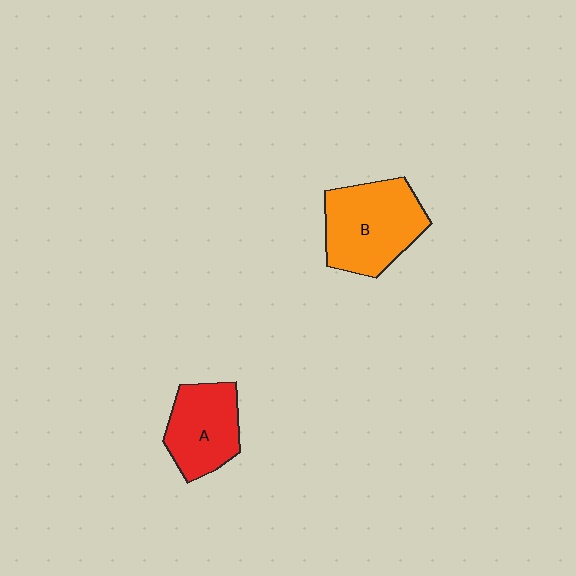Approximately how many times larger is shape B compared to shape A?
Approximately 1.3 times.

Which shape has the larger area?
Shape B (orange).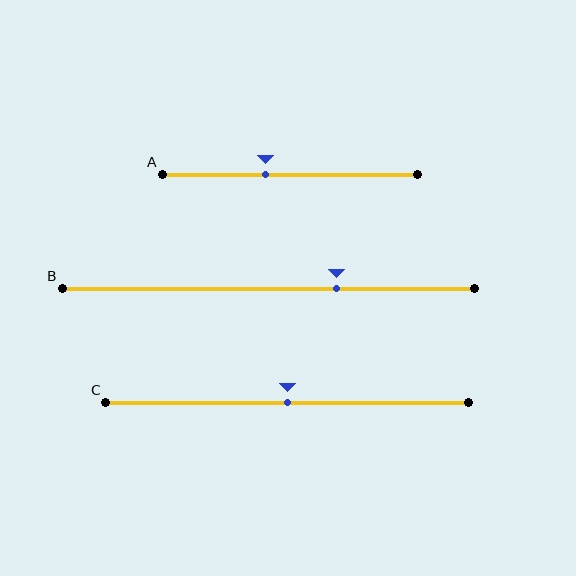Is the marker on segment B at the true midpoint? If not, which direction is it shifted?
No, the marker on segment B is shifted to the right by about 17% of the segment length.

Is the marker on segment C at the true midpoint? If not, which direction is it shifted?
Yes, the marker on segment C is at the true midpoint.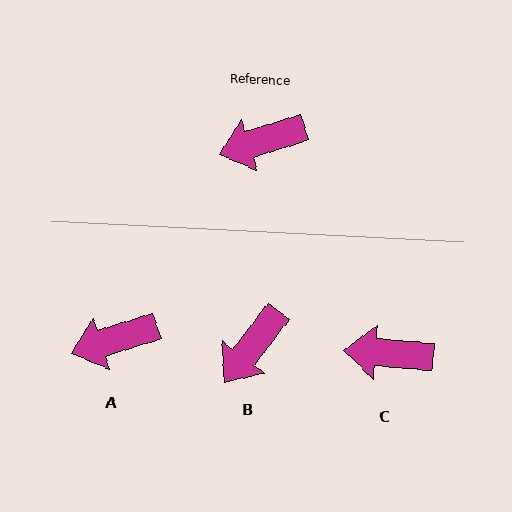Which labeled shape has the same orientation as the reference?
A.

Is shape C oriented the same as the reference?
No, it is off by about 22 degrees.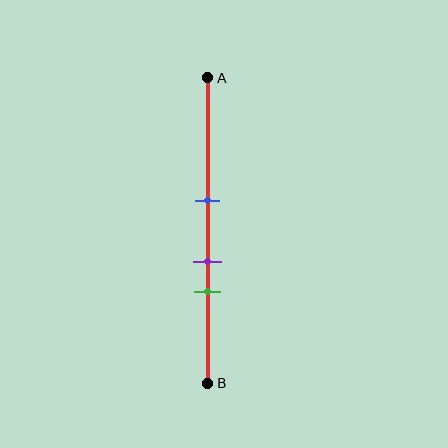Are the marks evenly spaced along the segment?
Yes, the marks are approximately evenly spaced.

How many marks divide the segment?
There are 3 marks dividing the segment.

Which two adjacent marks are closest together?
The purple and green marks are the closest adjacent pair.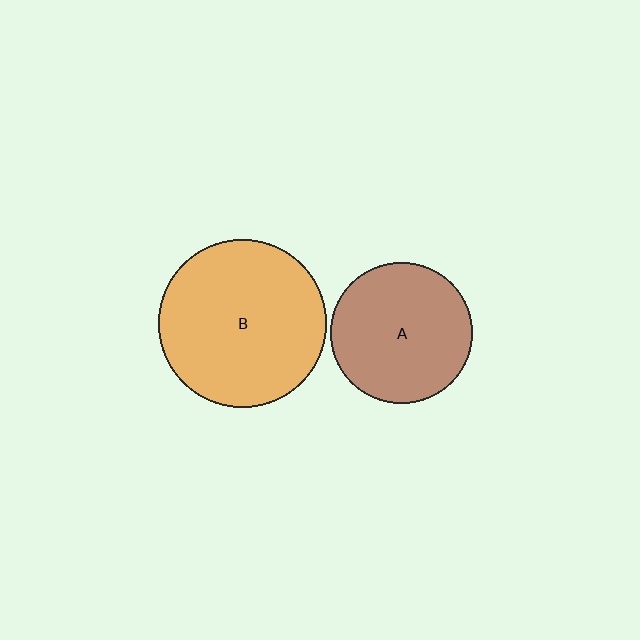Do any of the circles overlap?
No, none of the circles overlap.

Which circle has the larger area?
Circle B (orange).